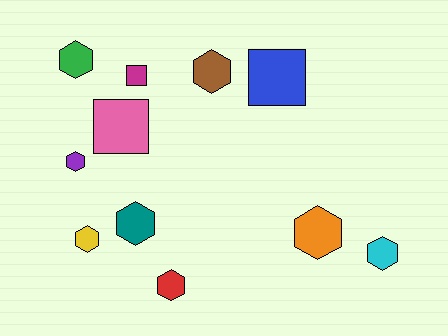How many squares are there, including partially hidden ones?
There are 3 squares.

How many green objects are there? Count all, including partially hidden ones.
There is 1 green object.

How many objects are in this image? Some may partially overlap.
There are 11 objects.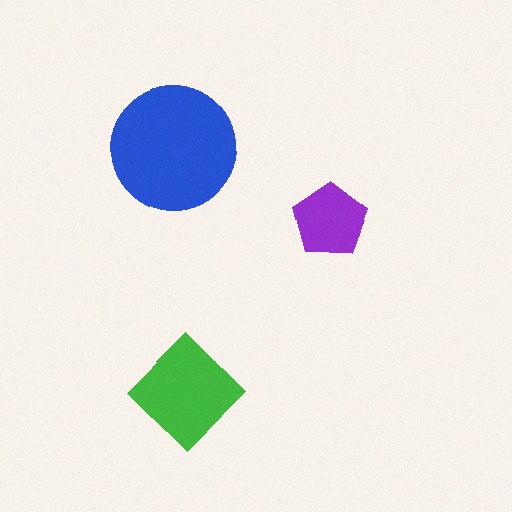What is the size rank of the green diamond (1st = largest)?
2nd.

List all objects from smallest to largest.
The purple pentagon, the green diamond, the blue circle.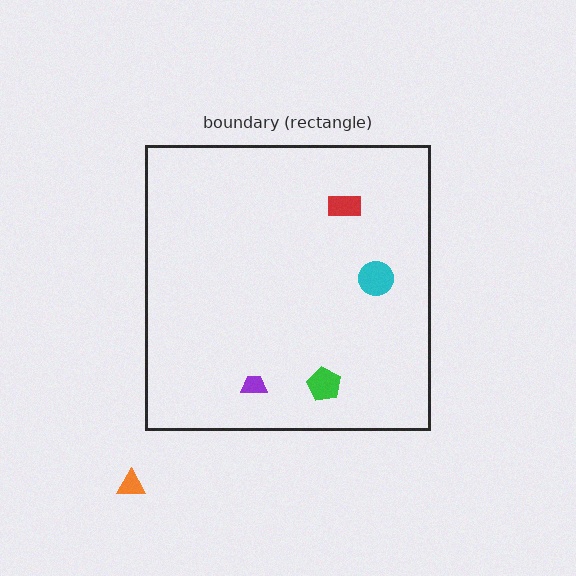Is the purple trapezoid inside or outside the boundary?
Inside.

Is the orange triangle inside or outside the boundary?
Outside.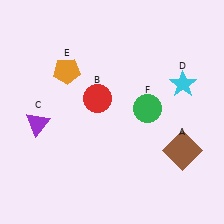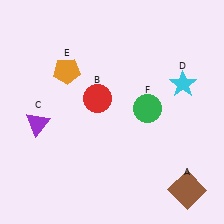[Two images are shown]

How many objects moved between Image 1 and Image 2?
1 object moved between the two images.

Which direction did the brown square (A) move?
The brown square (A) moved down.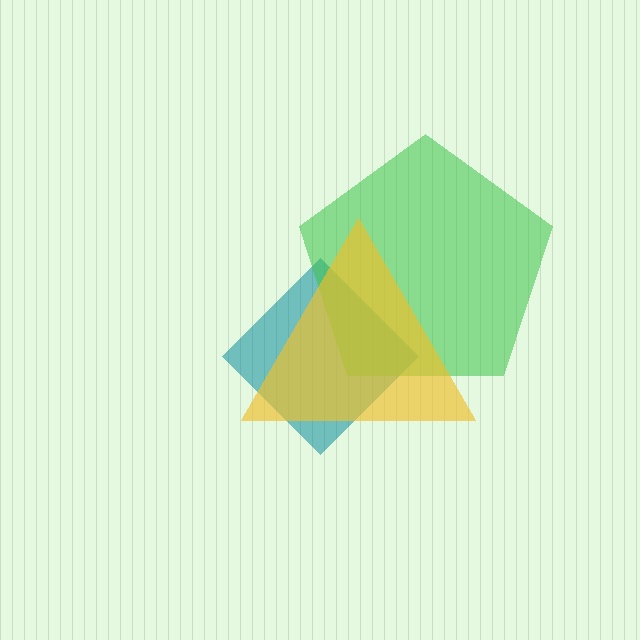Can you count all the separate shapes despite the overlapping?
Yes, there are 3 separate shapes.